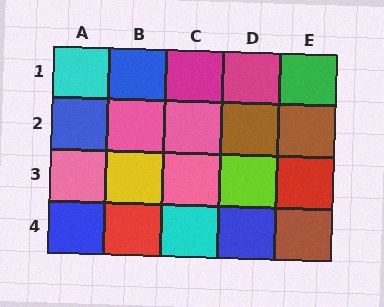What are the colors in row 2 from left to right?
Blue, pink, pink, brown, brown.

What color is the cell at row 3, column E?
Red.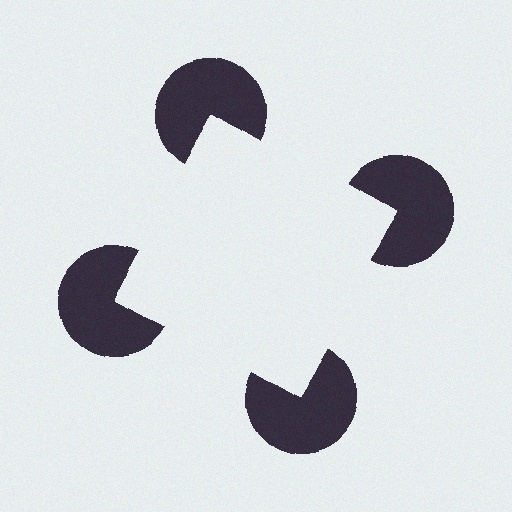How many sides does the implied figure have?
4 sides.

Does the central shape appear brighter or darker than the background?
It typically appears slightly brighter than the background, even though no actual brightness change is drawn.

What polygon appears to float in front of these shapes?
An illusory square — its edges are inferred from the aligned wedge cuts in the pac-man discs, not physically drawn.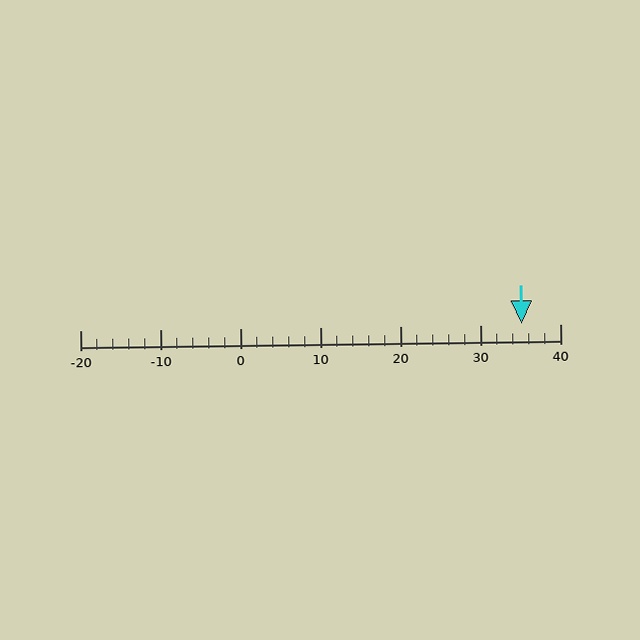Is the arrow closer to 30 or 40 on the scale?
The arrow is closer to 40.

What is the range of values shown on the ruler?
The ruler shows values from -20 to 40.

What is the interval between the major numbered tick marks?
The major tick marks are spaced 10 units apart.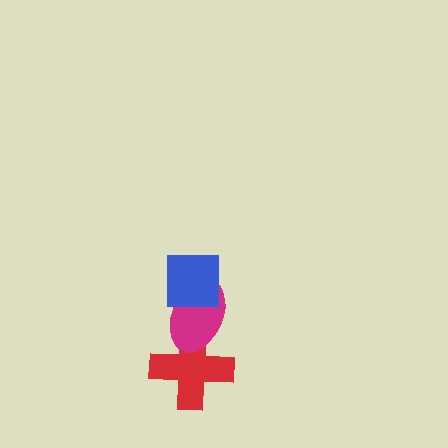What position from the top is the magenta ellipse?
The magenta ellipse is 2nd from the top.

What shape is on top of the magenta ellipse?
The blue square is on top of the magenta ellipse.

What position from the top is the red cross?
The red cross is 3rd from the top.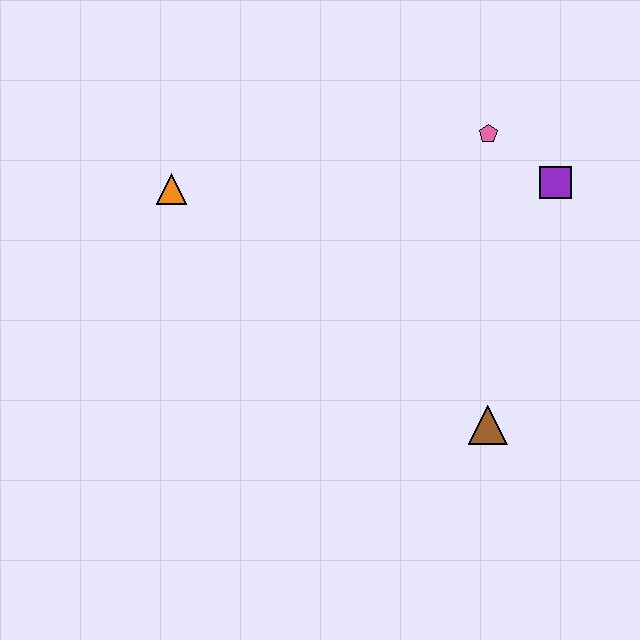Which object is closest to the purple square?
The pink pentagon is closest to the purple square.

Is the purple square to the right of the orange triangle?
Yes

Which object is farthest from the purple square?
The orange triangle is farthest from the purple square.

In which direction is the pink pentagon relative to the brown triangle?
The pink pentagon is above the brown triangle.